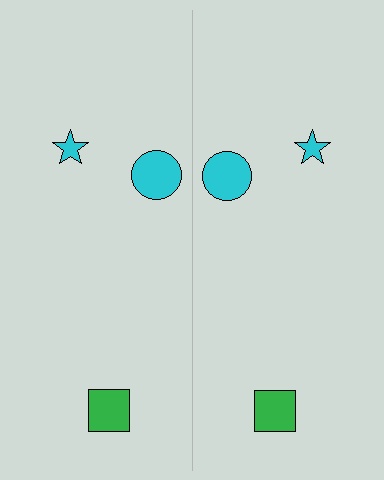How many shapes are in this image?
There are 6 shapes in this image.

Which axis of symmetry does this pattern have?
The pattern has a vertical axis of symmetry running through the center of the image.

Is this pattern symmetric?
Yes, this pattern has bilateral (reflection) symmetry.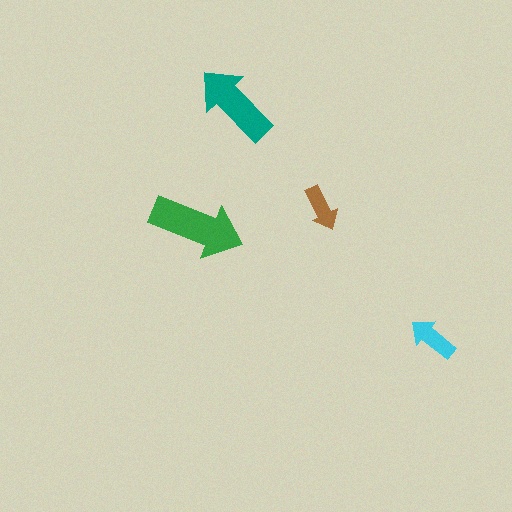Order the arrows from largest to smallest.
the green one, the teal one, the cyan one, the brown one.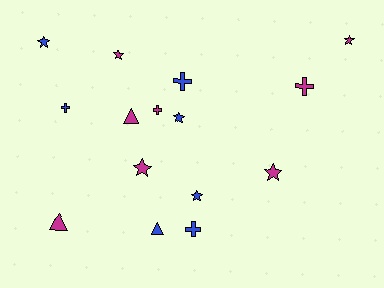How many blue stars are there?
There are 3 blue stars.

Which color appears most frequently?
Magenta, with 8 objects.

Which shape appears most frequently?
Star, with 7 objects.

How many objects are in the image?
There are 15 objects.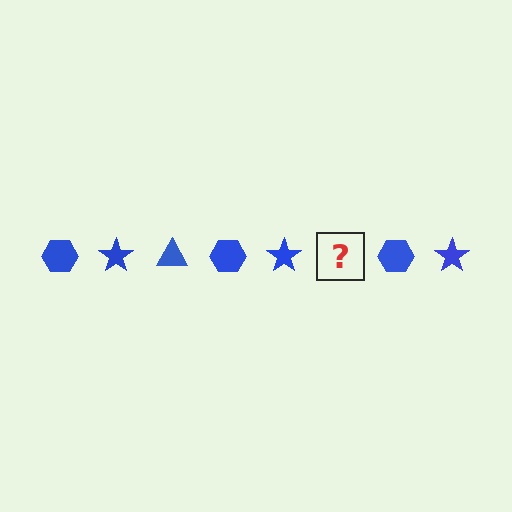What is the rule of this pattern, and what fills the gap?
The rule is that the pattern cycles through hexagon, star, triangle shapes in blue. The gap should be filled with a blue triangle.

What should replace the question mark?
The question mark should be replaced with a blue triangle.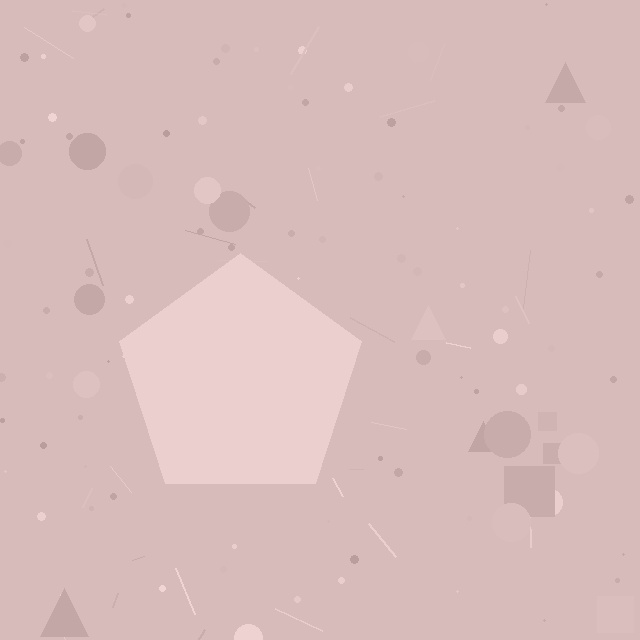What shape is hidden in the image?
A pentagon is hidden in the image.